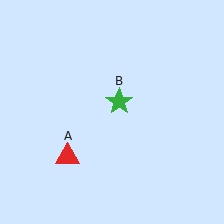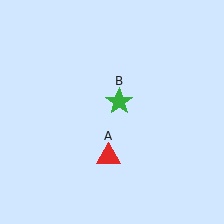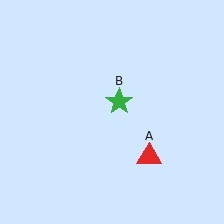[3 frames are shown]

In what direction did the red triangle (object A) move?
The red triangle (object A) moved right.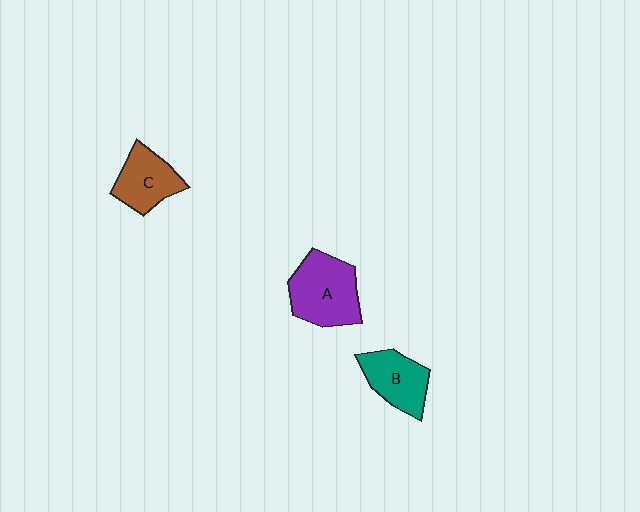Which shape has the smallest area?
Shape C (brown).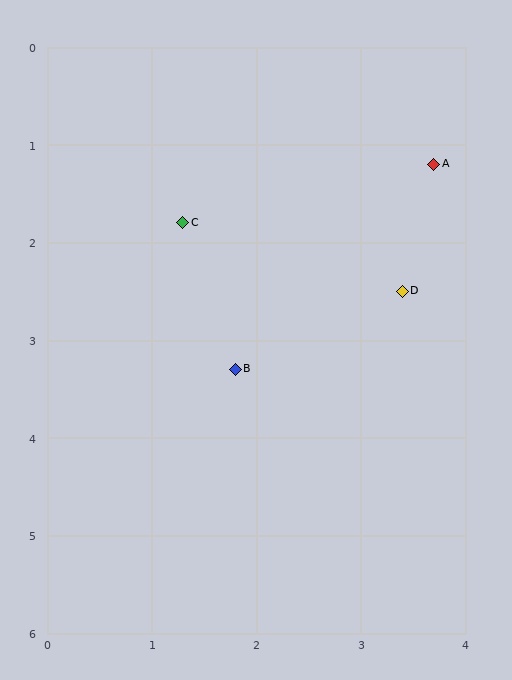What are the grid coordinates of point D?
Point D is at approximately (3.4, 2.5).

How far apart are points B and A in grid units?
Points B and A are about 2.8 grid units apart.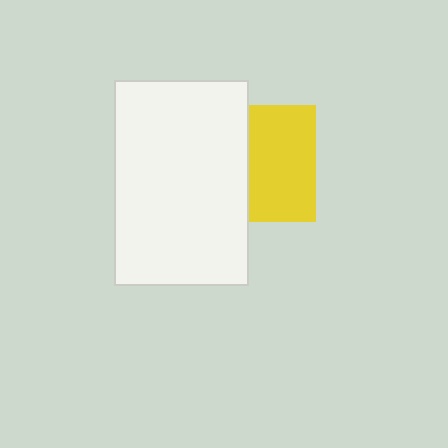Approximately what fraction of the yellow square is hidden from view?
Roughly 43% of the yellow square is hidden behind the white rectangle.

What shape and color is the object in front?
The object in front is a white rectangle.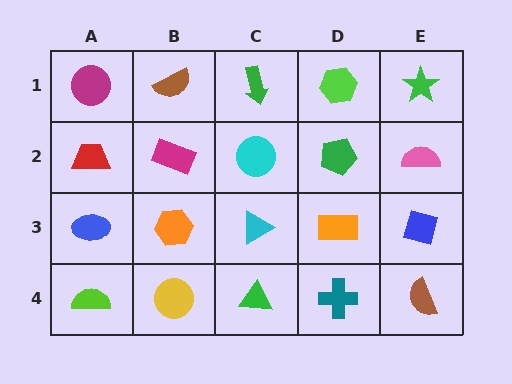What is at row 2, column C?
A cyan circle.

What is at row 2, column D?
A green pentagon.